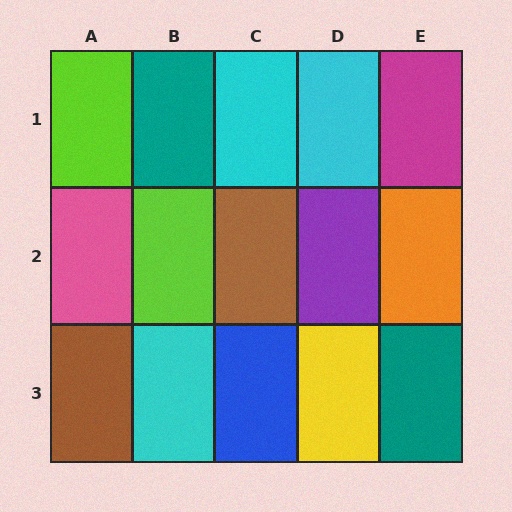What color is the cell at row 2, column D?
Purple.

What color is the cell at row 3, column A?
Brown.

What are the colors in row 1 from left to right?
Lime, teal, cyan, cyan, magenta.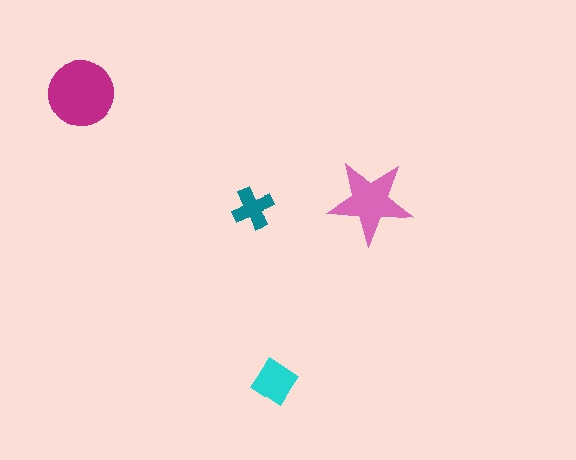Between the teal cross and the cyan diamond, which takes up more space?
The cyan diamond.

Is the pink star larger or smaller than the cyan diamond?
Larger.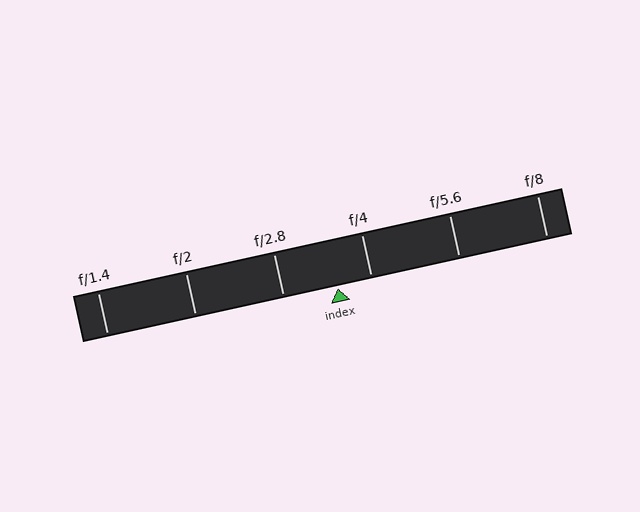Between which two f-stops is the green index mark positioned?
The index mark is between f/2.8 and f/4.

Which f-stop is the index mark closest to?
The index mark is closest to f/4.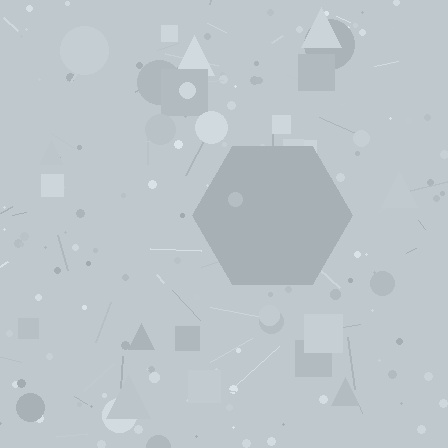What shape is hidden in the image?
A hexagon is hidden in the image.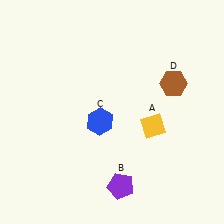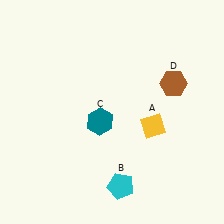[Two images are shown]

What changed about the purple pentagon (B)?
In Image 1, B is purple. In Image 2, it changed to cyan.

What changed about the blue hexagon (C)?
In Image 1, C is blue. In Image 2, it changed to teal.